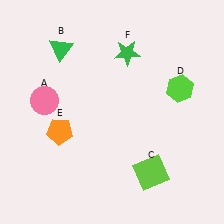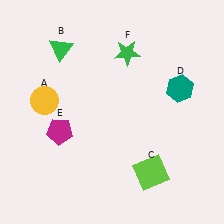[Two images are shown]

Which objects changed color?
A changed from pink to yellow. D changed from lime to teal. E changed from orange to magenta.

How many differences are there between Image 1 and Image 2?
There are 3 differences between the two images.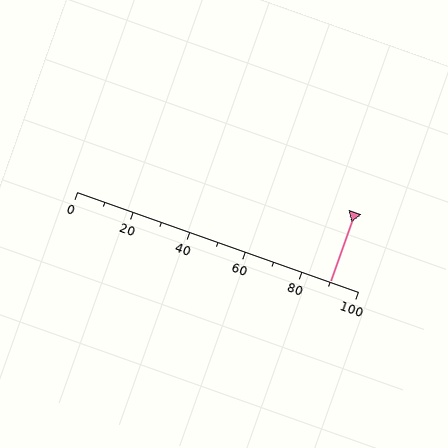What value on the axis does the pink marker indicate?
The marker indicates approximately 90.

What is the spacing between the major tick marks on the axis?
The major ticks are spaced 20 apart.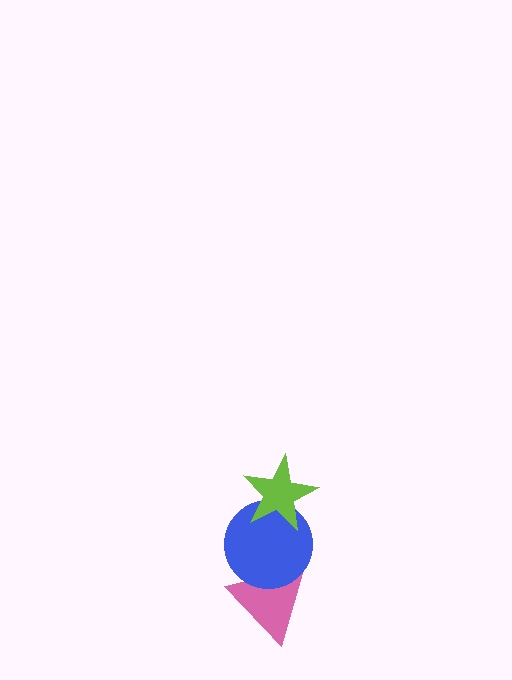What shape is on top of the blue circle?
The lime star is on top of the blue circle.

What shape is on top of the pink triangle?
The blue circle is on top of the pink triangle.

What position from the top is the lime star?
The lime star is 1st from the top.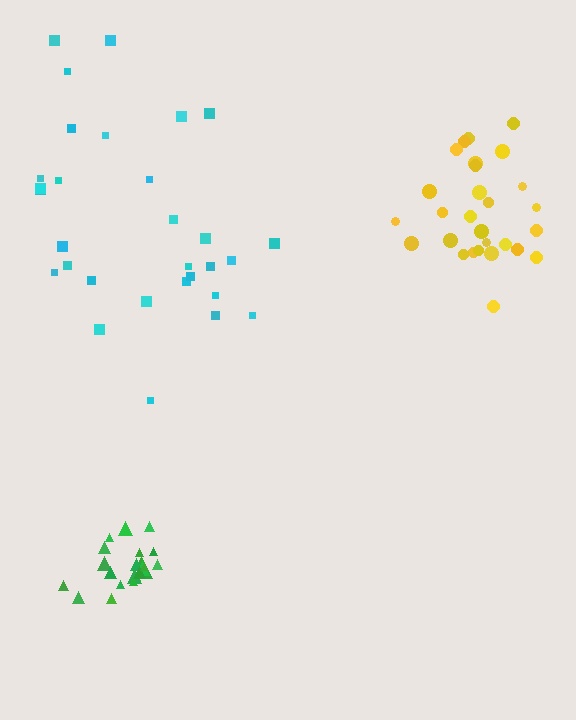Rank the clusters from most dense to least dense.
green, yellow, cyan.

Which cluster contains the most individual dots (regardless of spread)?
Cyan (30).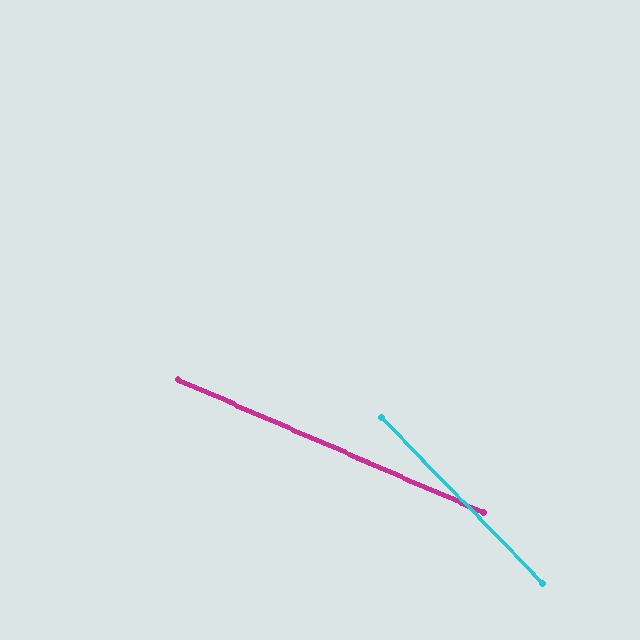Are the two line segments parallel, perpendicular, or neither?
Neither parallel nor perpendicular — they differ by about 23°.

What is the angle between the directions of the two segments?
Approximately 23 degrees.